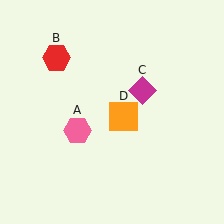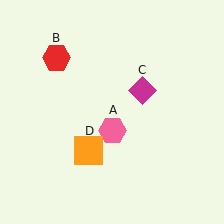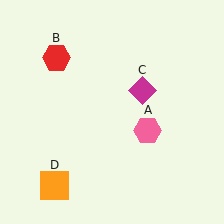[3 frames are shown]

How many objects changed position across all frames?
2 objects changed position: pink hexagon (object A), orange square (object D).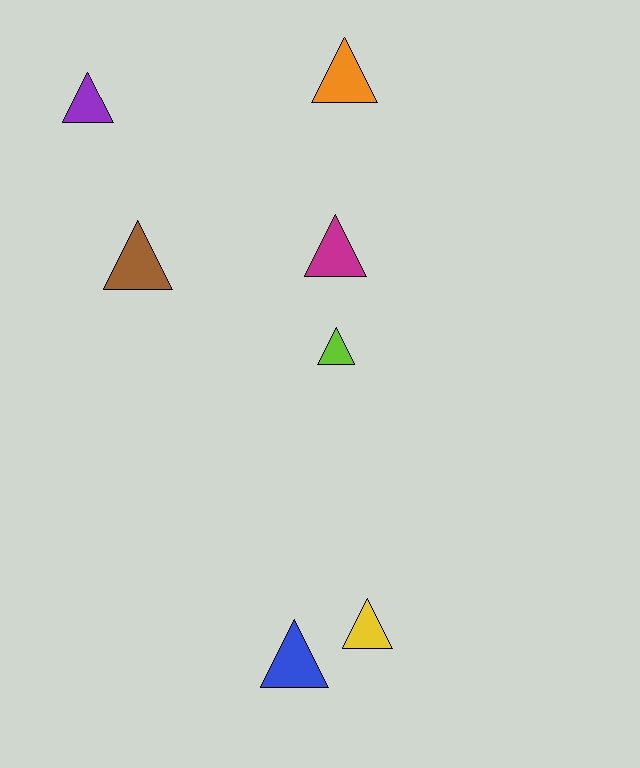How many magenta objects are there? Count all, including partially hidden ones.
There is 1 magenta object.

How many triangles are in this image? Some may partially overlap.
There are 7 triangles.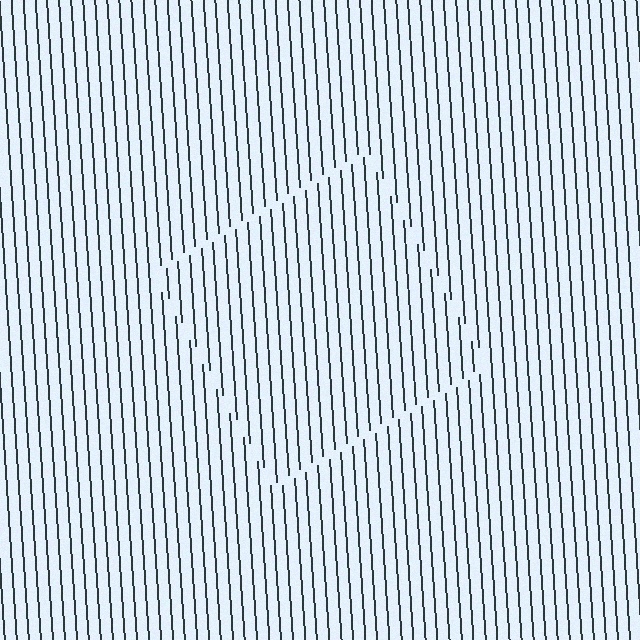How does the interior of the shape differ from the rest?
The interior of the shape contains the same grating, shifted by half a period — the contour is defined by the phase discontinuity where line-ends from the inner and outer gratings abut.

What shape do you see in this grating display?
An illusory square. The interior of the shape contains the same grating, shifted by half a period — the contour is defined by the phase discontinuity where line-ends from the inner and outer gratings abut.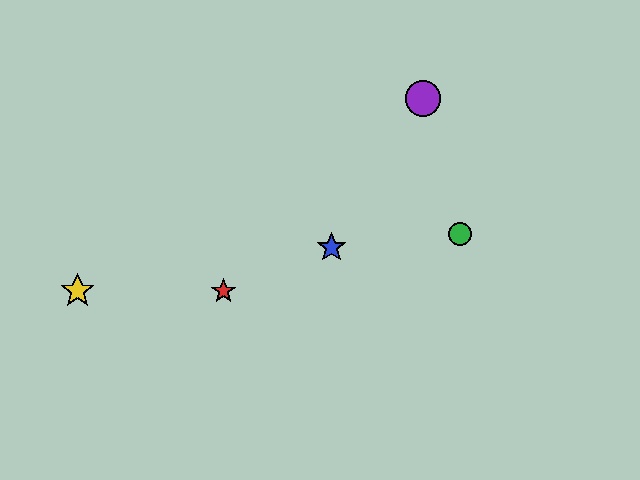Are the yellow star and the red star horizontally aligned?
Yes, both are at y≈291.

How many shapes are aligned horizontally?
2 shapes (the red star, the yellow star) are aligned horizontally.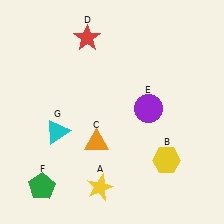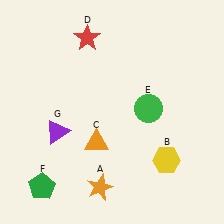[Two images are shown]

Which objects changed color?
A changed from yellow to orange. E changed from purple to green. G changed from cyan to purple.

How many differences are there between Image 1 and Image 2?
There are 3 differences between the two images.